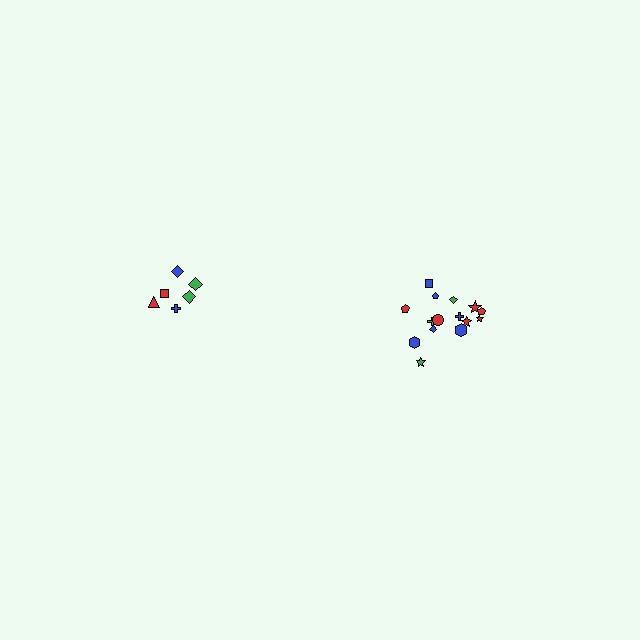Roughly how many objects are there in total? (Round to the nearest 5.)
Roughly 20 objects in total.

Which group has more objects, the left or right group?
The right group.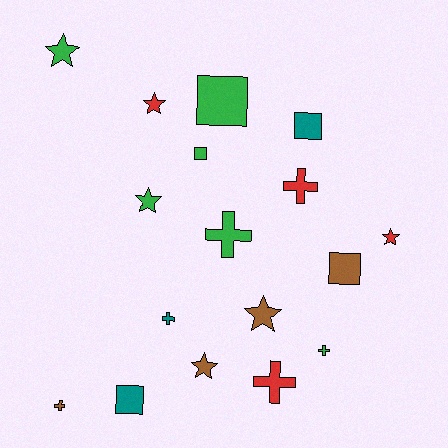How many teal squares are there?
There are 2 teal squares.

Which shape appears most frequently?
Star, with 6 objects.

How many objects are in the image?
There are 17 objects.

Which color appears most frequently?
Green, with 6 objects.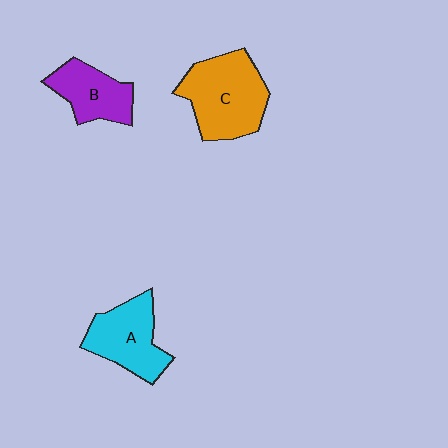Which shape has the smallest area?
Shape B (purple).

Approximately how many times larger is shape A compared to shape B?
Approximately 1.2 times.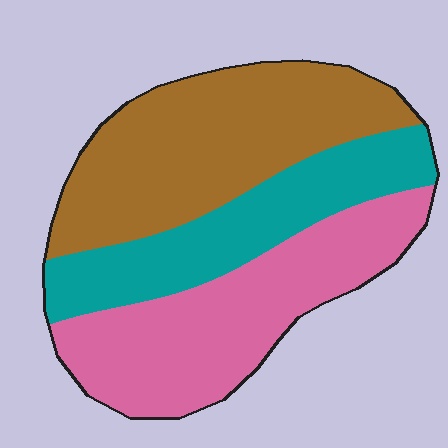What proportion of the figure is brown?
Brown covers 39% of the figure.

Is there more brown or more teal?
Brown.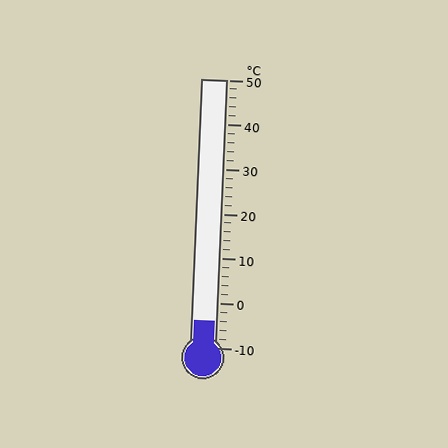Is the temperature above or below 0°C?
The temperature is below 0°C.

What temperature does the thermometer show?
The thermometer shows approximately -4°C.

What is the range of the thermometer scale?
The thermometer scale ranges from -10°C to 50°C.